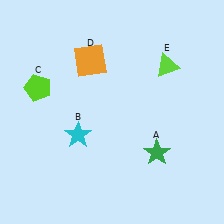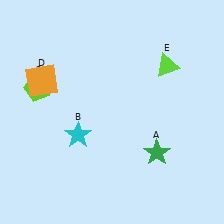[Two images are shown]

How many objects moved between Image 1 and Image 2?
1 object moved between the two images.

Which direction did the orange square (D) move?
The orange square (D) moved left.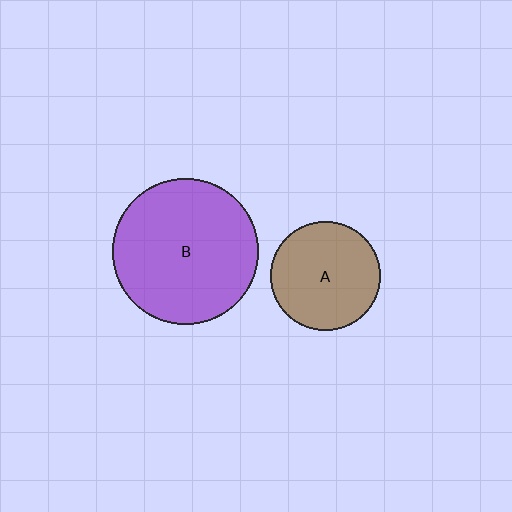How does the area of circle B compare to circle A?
Approximately 1.8 times.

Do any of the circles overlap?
No, none of the circles overlap.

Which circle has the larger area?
Circle B (purple).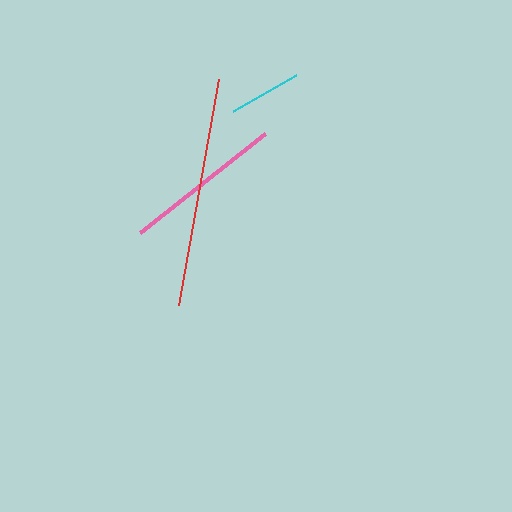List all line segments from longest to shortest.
From longest to shortest: red, pink, cyan.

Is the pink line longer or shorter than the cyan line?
The pink line is longer than the cyan line.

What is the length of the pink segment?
The pink segment is approximately 159 pixels long.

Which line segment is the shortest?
The cyan line is the shortest at approximately 72 pixels.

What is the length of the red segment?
The red segment is approximately 230 pixels long.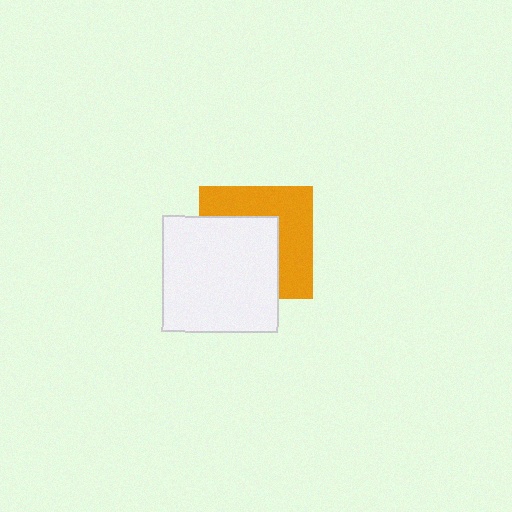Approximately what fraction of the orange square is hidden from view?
Roughly 52% of the orange square is hidden behind the white square.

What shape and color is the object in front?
The object in front is a white square.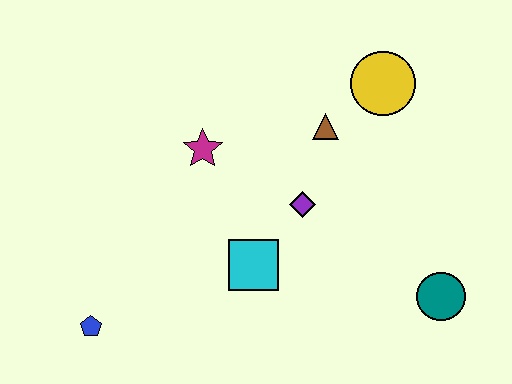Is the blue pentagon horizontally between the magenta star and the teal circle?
No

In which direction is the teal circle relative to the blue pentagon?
The teal circle is to the right of the blue pentagon.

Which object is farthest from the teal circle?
The blue pentagon is farthest from the teal circle.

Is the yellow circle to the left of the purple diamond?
No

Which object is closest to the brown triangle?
The yellow circle is closest to the brown triangle.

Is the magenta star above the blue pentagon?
Yes